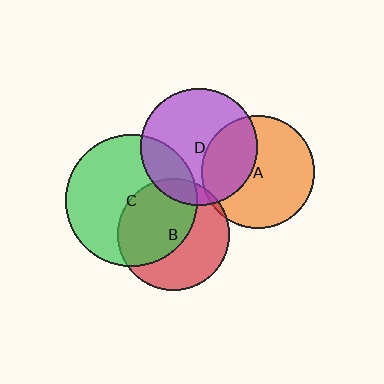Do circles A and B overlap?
Yes.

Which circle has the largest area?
Circle C (green).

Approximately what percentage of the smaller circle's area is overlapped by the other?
Approximately 5%.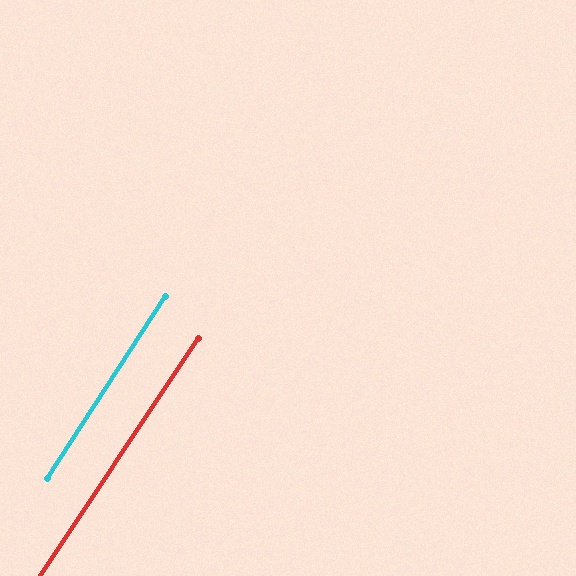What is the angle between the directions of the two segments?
Approximately 1 degree.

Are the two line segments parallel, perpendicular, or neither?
Parallel — their directions differ by only 0.8°.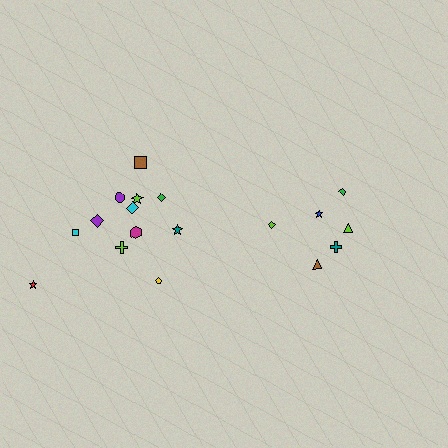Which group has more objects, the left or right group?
The left group.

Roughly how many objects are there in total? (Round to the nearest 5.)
Roughly 20 objects in total.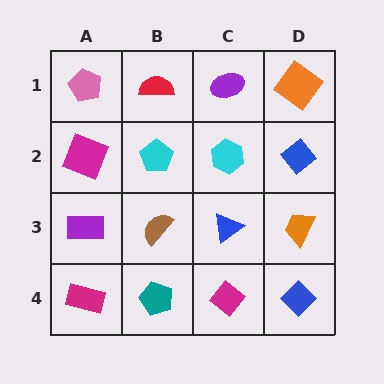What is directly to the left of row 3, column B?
A purple rectangle.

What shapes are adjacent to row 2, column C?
A purple ellipse (row 1, column C), a blue triangle (row 3, column C), a cyan pentagon (row 2, column B), a blue diamond (row 2, column D).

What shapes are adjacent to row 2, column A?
A pink pentagon (row 1, column A), a purple rectangle (row 3, column A), a cyan pentagon (row 2, column B).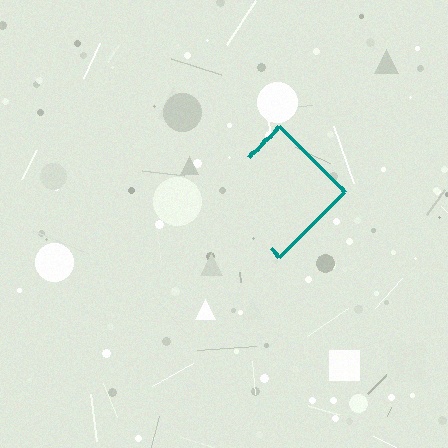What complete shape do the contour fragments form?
The contour fragments form a diamond.